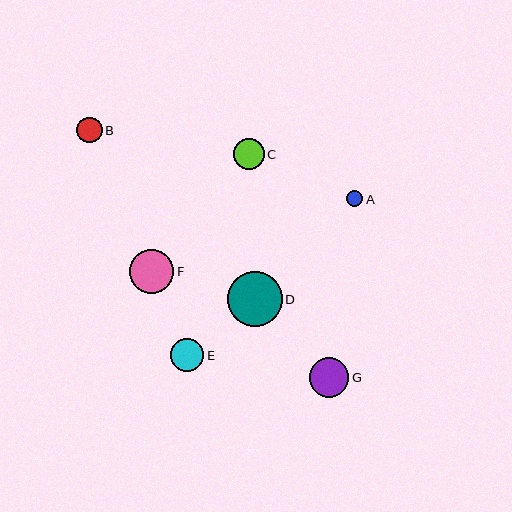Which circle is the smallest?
Circle A is the smallest with a size of approximately 16 pixels.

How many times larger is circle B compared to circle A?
Circle B is approximately 1.6 times the size of circle A.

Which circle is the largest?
Circle D is the largest with a size of approximately 55 pixels.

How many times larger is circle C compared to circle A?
Circle C is approximately 2.0 times the size of circle A.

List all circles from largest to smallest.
From largest to smallest: D, F, G, E, C, B, A.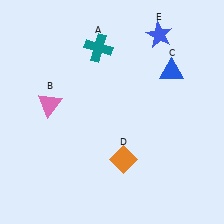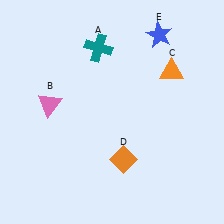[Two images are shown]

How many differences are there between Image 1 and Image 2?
There is 1 difference between the two images.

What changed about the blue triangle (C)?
In Image 1, C is blue. In Image 2, it changed to orange.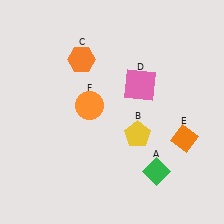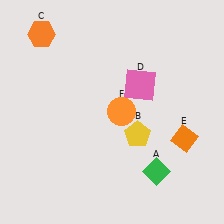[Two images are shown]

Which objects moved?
The objects that moved are: the orange hexagon (C), the orange circle (F).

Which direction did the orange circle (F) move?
The orange circle (F) moved right.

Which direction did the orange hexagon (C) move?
The orange hexagon (C) moved left.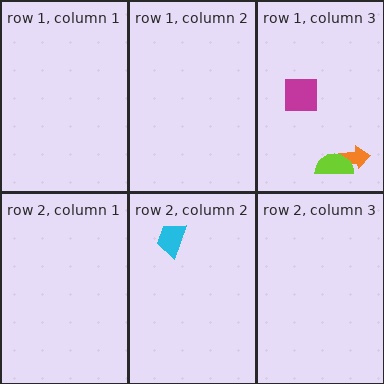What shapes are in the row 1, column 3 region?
The orange arrow, the magenta square, the lime semicircle.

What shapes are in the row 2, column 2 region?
The cyan trapezoid.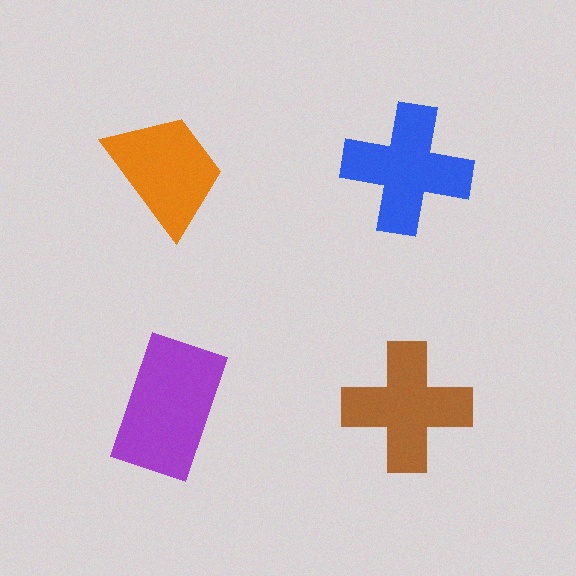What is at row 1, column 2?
A blue cross.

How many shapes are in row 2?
2 shapes.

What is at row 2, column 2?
A brown cross.